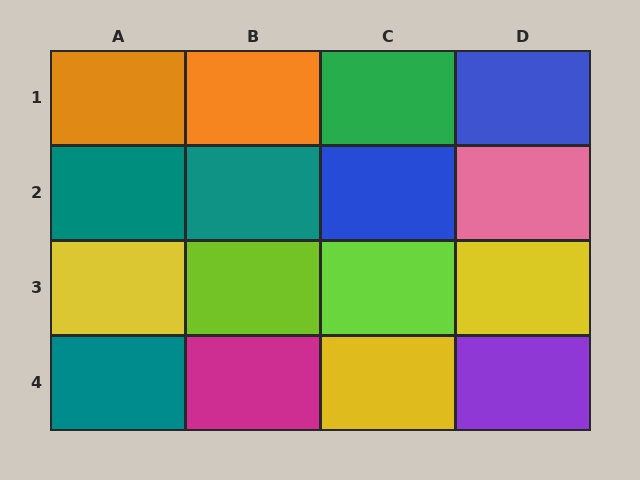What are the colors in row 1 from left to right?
Orange, orange, green, blue.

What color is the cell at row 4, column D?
Purple.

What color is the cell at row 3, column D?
Yellow.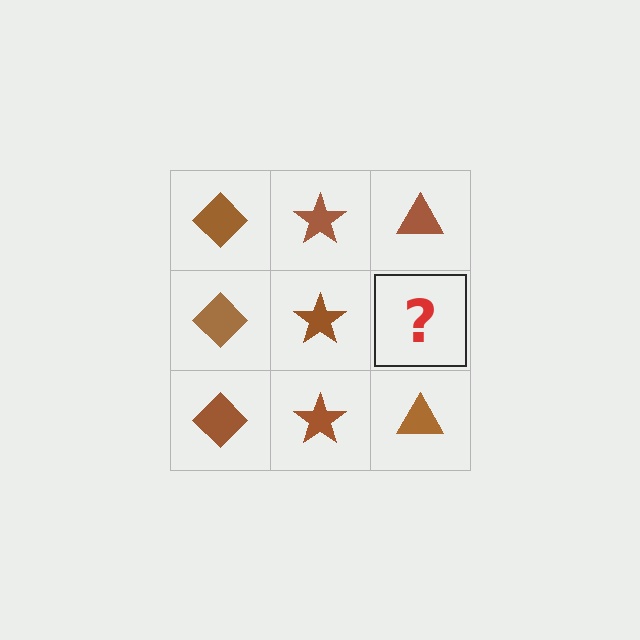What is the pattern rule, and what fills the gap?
The rule is that each column has a consistent shape. The gap should be filled with a brown triangle.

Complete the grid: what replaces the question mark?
The question mark should be replaced with a brown triangle.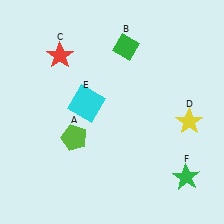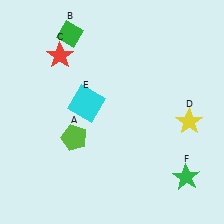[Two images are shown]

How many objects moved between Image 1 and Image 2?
1 object moved between the two images.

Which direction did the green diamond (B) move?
The green diamond (B) moved left.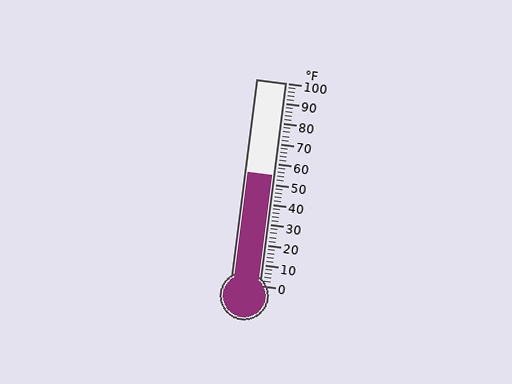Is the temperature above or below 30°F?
The temperature is above 30°F.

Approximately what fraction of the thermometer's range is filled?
The thermometer is filled to approximately 55% of its range.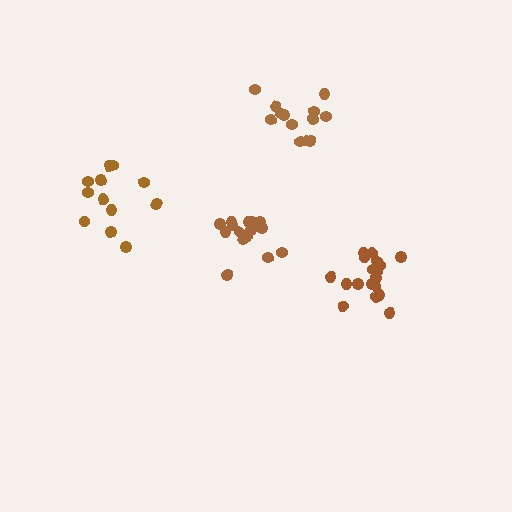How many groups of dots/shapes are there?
There are 4 groups.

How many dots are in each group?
Group 1: 13 dots, Group 2: 12 dots, Group 3: 18 dots, Group 4: 15 dots (58 total).